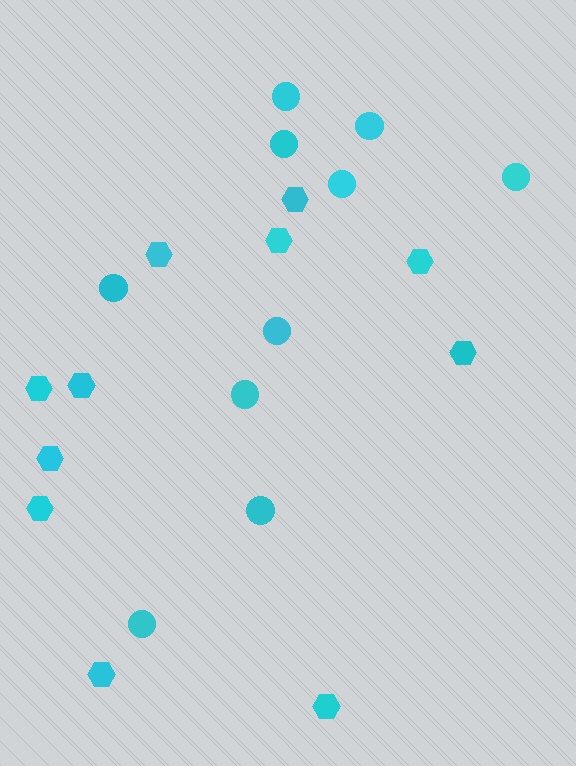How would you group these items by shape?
There are 2 groups: one group of circles (10) and one group of hexagons (11).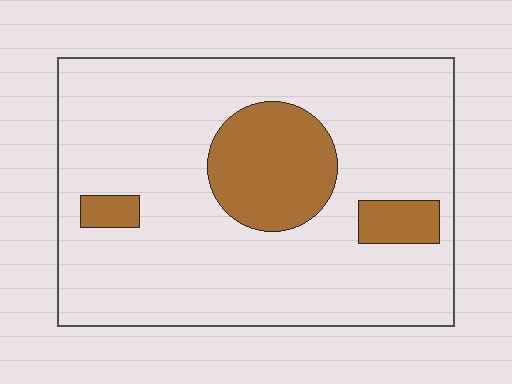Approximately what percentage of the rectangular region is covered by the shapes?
Approximately 20%.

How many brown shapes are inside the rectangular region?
3.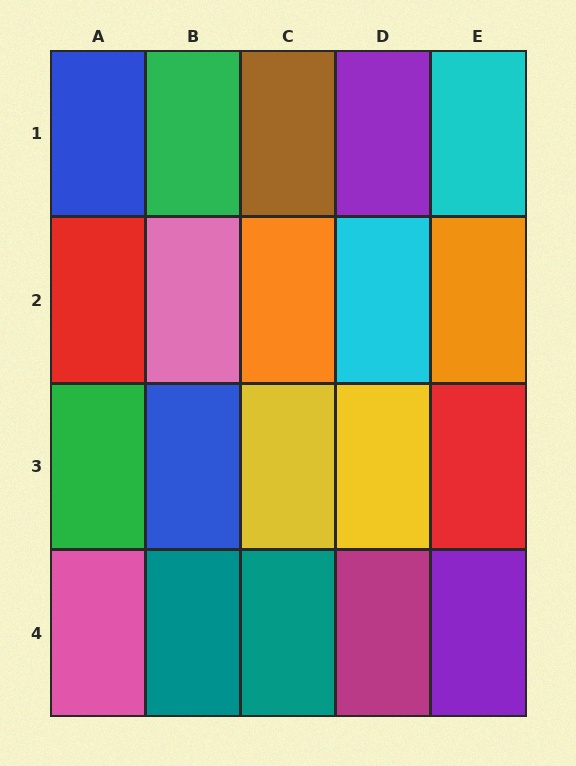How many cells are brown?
1 cell is brown.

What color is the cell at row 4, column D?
Magenta.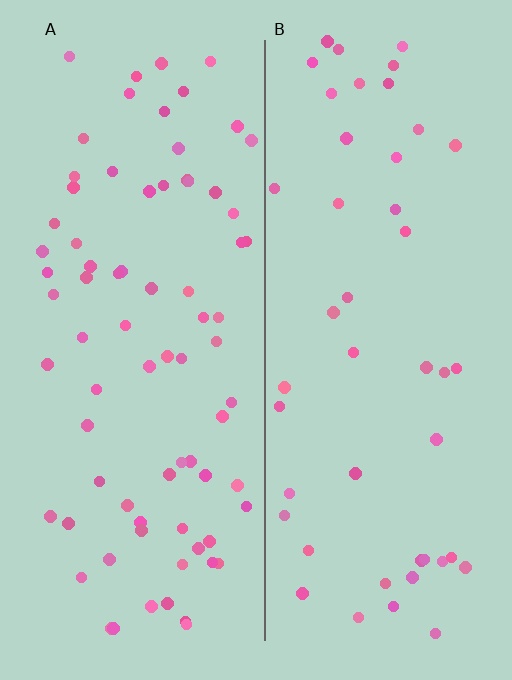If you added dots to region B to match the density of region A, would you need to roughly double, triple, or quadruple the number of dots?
Approximately double.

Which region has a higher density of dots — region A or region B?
A (the left).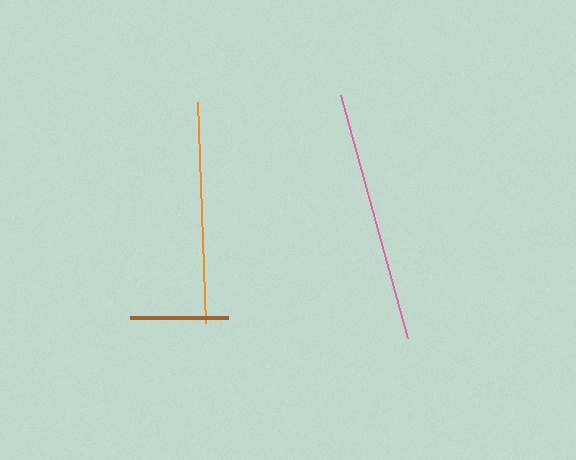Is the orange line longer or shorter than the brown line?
The orange line is longer than the brown line.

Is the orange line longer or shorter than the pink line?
The pink line is longer than the orange line.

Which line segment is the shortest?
The brown line is the shortest at approximately 98 pixels.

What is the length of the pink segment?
The pink segment is approximately 252 pixels long.